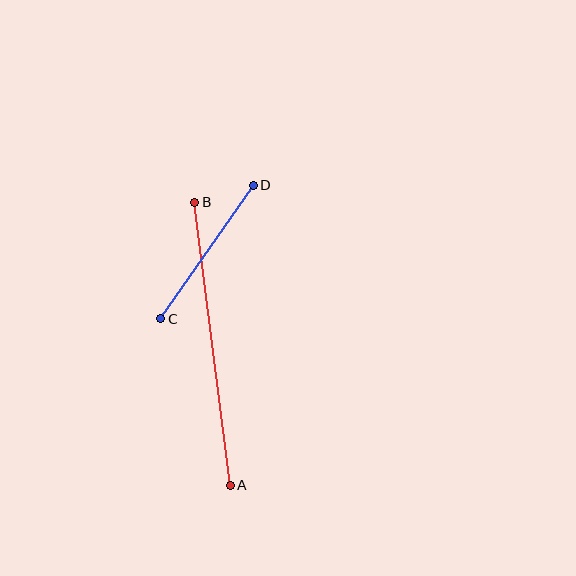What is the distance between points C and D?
The distance is approximately 163 pixels.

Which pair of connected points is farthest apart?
Points A and B are farthest apart.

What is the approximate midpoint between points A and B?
The midpoint is at approximately (212, 344) pixels.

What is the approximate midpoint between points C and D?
The midpoint is at approximately (207, 252) pixels.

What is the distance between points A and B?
The distance is approximately 286 pixels.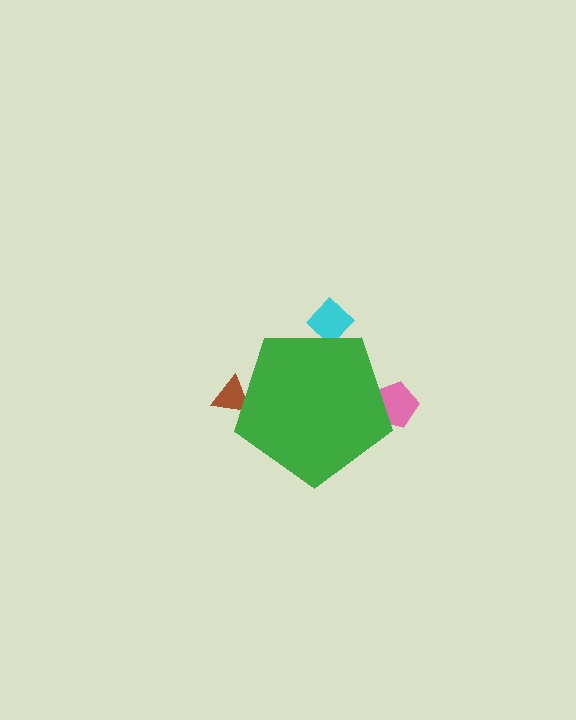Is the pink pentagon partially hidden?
Yes, the pink pentagon is partially hidden behind the green pentagon.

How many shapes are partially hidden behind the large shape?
3 shapes are partially hidden.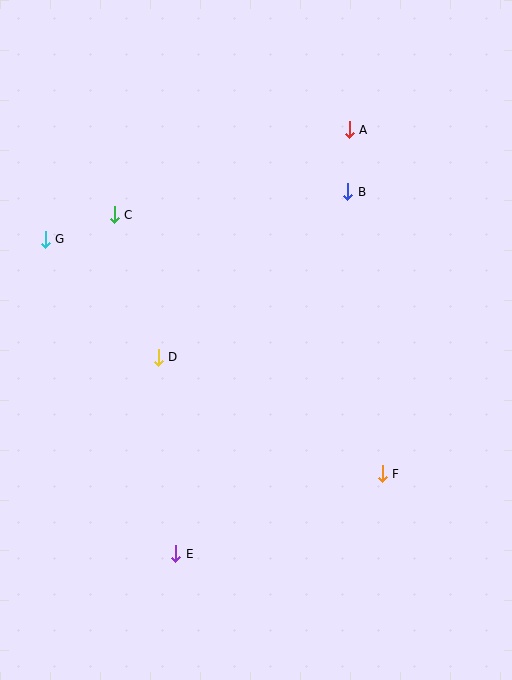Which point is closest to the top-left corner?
Point C is closest to the top-left corner.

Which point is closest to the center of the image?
Point D at (158, 357) is closest to the center.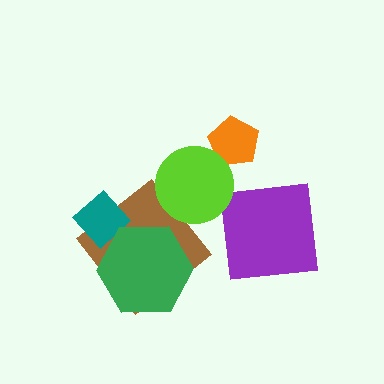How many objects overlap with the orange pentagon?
1 object overlaps with the orange pentagon.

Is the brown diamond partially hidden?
Yes, it is partially covered by another shape.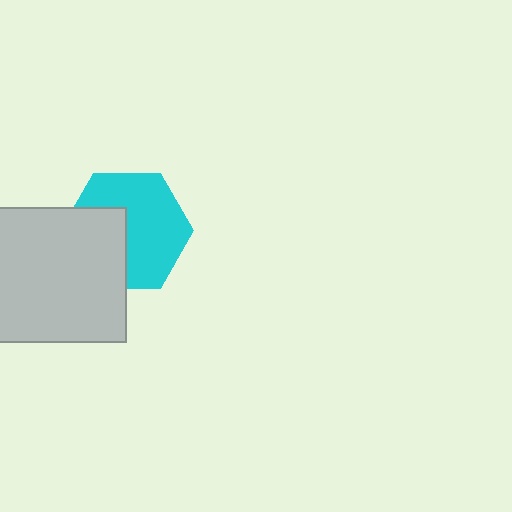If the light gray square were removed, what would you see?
You would see the complete cyan hexagon.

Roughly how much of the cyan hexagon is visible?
About half of it is visible (roughly 62%).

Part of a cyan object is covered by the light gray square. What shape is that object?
It is a hexagon.